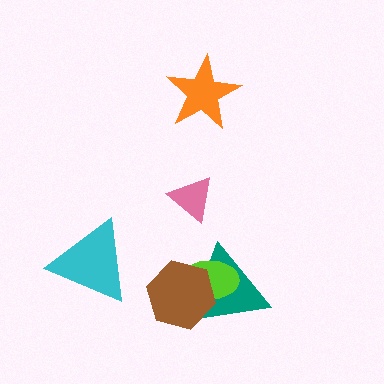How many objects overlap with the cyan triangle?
0 objects overlap with the cyan triangle.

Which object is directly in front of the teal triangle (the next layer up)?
The lime ellipse is directly in front of the teal triangle.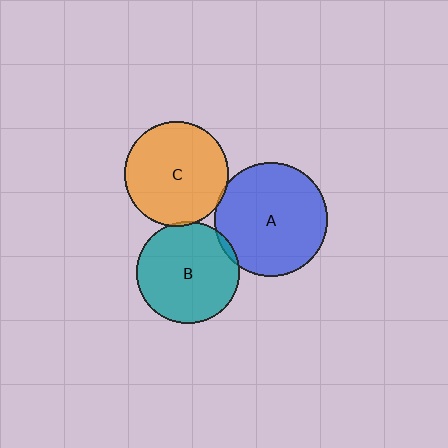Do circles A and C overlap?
Yes.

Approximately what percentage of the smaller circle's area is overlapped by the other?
Approximately 5%.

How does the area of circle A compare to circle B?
Approximately 1.2 times.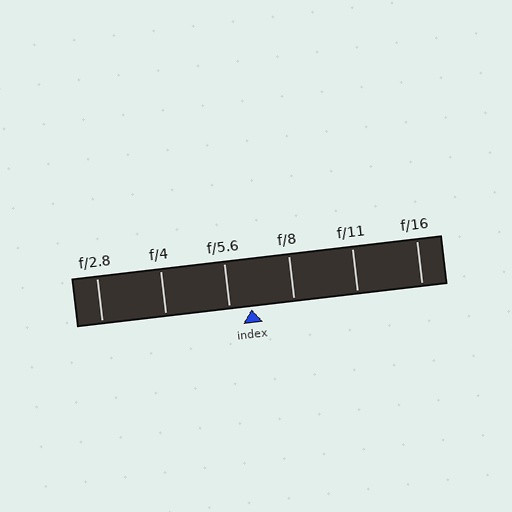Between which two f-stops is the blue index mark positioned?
The index mark is between f/5.6 and f/8.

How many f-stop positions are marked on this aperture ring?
There are 6 f-stop positions marked.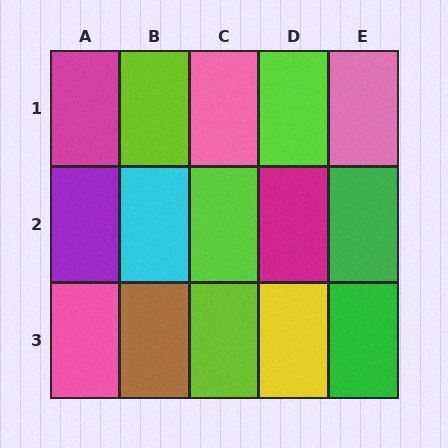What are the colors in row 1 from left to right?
Magenta, lime, pink, lime, pink.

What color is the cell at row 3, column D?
Yellow.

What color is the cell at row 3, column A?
Pink.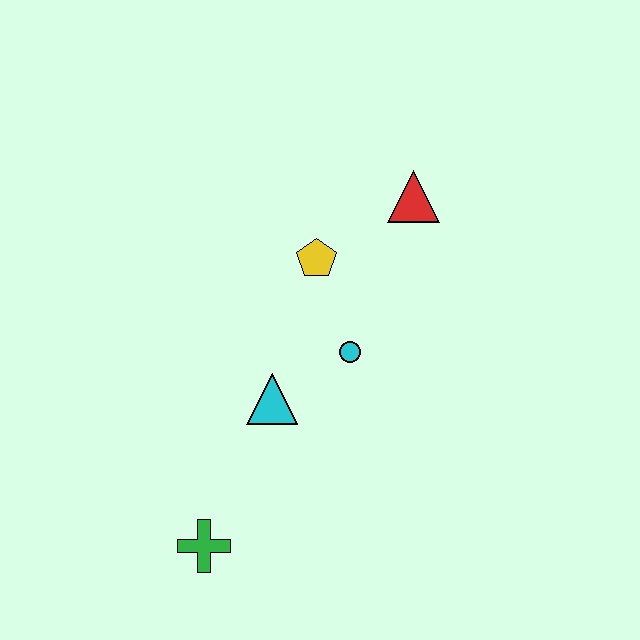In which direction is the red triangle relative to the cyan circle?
The red triangle is above the cyan circle.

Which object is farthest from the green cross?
The red triangle is farthest from the green cross.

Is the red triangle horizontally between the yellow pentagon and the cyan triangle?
No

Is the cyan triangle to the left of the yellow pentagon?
Yes